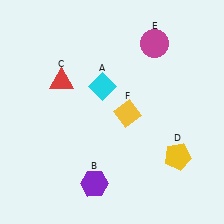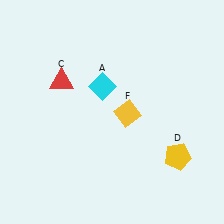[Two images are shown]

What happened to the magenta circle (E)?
The magenta circle (E) was removed in Image 2. It was in the top-right area of Image 1.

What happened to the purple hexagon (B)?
The purple hexagon (B) was removed in Image 2. It was in the bottom-left area of Image 1.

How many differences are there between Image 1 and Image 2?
There are 2 differences between the two images.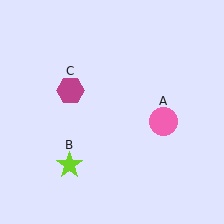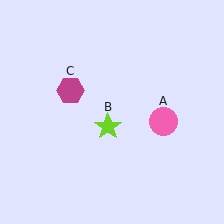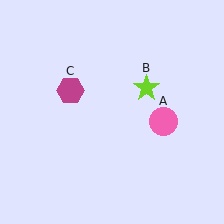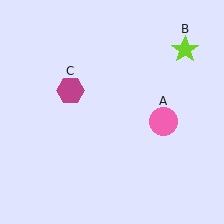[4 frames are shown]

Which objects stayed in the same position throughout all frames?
Pink circle (object A) and magenta hexagon (object C) remained stationary.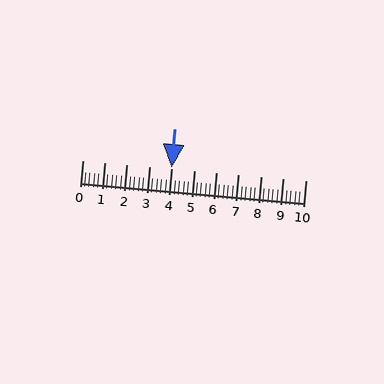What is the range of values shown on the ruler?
The ruler shows values from 0 to 10.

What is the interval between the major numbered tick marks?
The major tick marks are spaced 1 units apart.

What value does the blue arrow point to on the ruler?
The blue arrow points to approximately 4.0.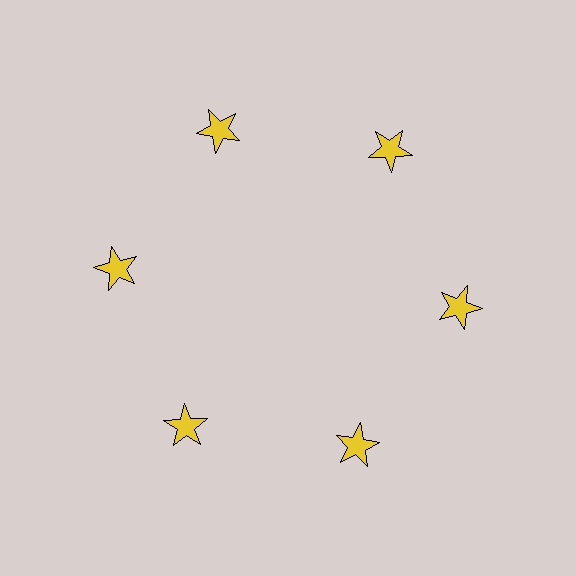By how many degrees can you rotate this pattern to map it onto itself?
The pattern maps onto itself every 60 degrees of rotation.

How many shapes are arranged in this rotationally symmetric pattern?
There are 6 shapes, arranged in 6 groups of 1.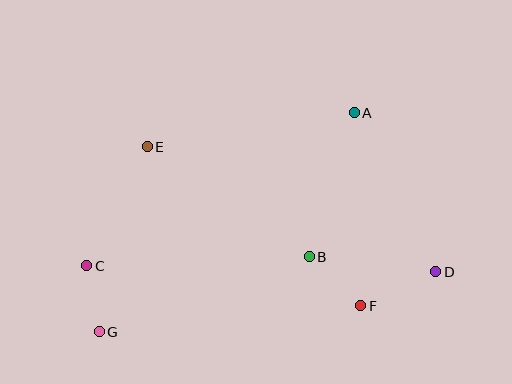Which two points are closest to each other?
Points C and G are closest to each other.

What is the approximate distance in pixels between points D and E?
The distance between D and E is approximately 315 pixels.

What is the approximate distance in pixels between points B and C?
The distance between B and C is approximately 223 pixels.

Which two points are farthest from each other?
Points C and D are farthest from each other.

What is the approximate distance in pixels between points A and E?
The distance between A and E is approximately 210 pixels.